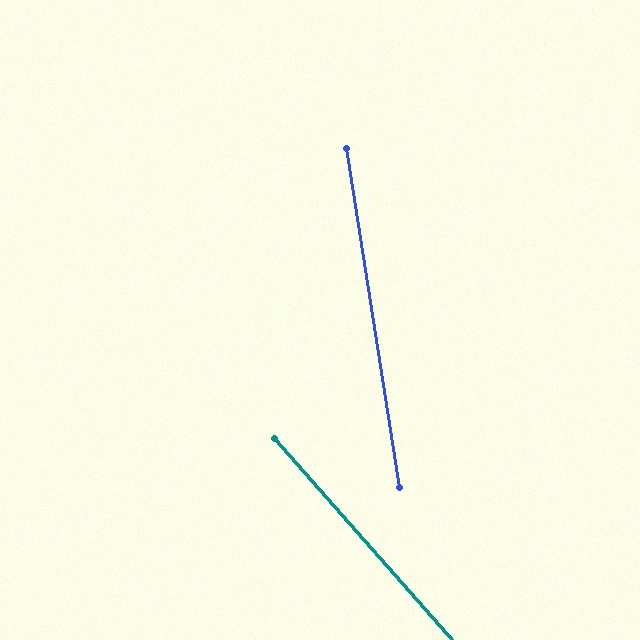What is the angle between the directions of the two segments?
Approximately 32 degrees.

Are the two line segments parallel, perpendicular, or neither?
Neither parallel nor perpendicular — they differ by about 32°.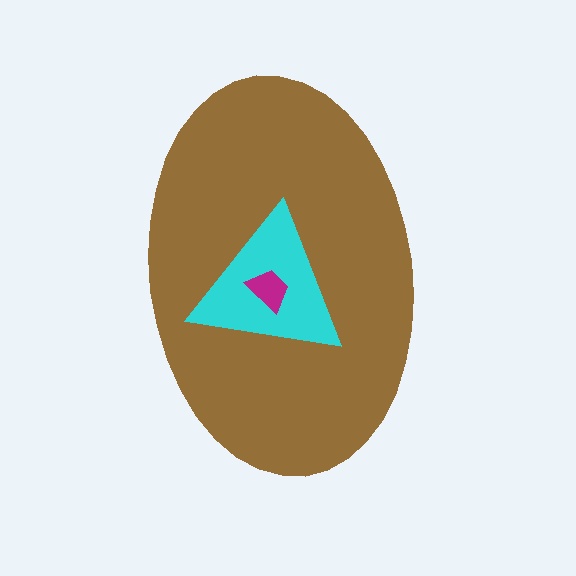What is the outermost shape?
The brown ellipse.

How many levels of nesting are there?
3.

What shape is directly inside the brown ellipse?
The cyan triangle.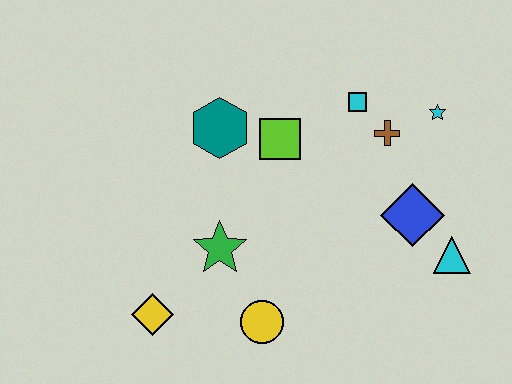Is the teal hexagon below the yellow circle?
No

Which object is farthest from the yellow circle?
The cyan star is farthest from the yellow circle.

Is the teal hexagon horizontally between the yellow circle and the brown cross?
No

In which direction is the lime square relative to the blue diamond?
The lime square is to the left of the blue diamond.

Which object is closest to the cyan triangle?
The blue diamond is closest to the cyan triangle.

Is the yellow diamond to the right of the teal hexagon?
No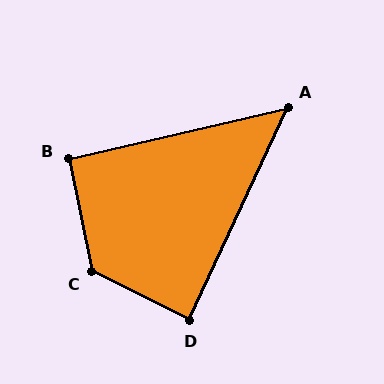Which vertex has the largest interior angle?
C, at approximately 128 degrees.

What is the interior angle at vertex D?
Approximately 89 degrees (approximately right).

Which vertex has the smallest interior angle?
A, at approximately 52 degrees.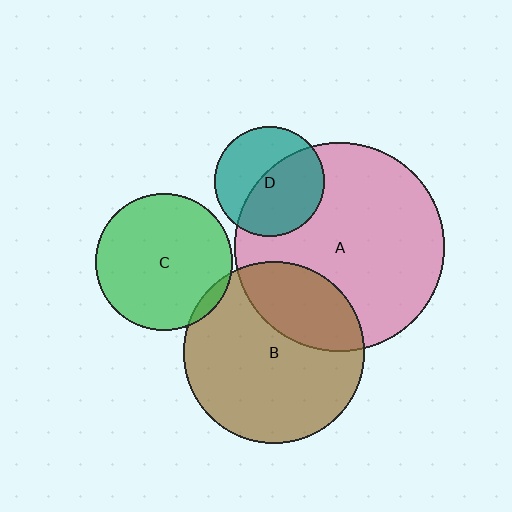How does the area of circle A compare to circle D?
Approximately 3.6 times.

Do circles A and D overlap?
Yes.